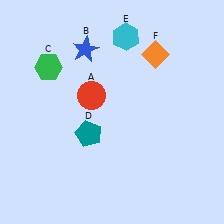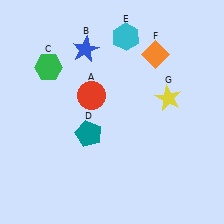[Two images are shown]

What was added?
A yellow star (G) was added in Image 2.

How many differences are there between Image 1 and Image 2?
There is 1 difference between the two images.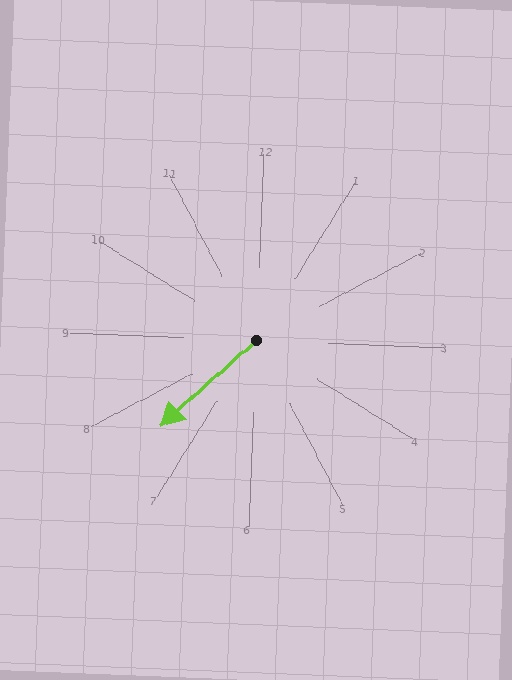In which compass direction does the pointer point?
Southwest.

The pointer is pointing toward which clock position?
Roughly 8 o'clock.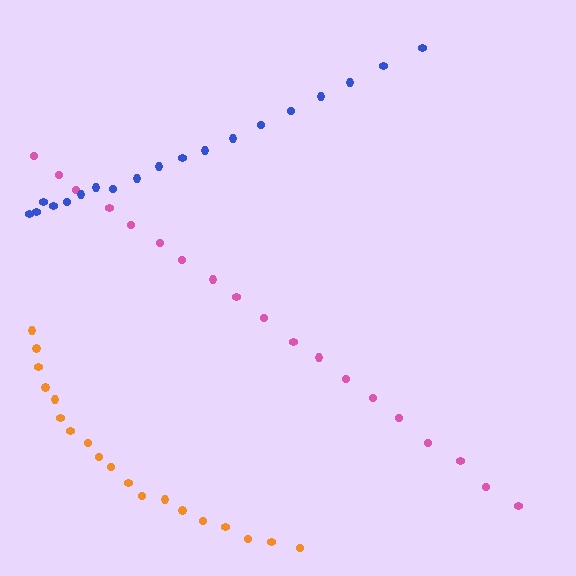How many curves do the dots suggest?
There are 3 distinct paths.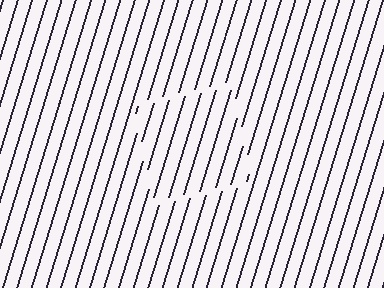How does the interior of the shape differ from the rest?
The interior of the shape contains the same grating, shifted by half a period — the contour is defined by the phase discontinuity where line-ends from the inner and outer gratings abut.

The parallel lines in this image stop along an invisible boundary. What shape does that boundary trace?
An illusory square. The interior of the shape contains the same grating, shifted by half a period — the contour is defined by the phase discontinuity where line-ends from the inner and outer gratings abut.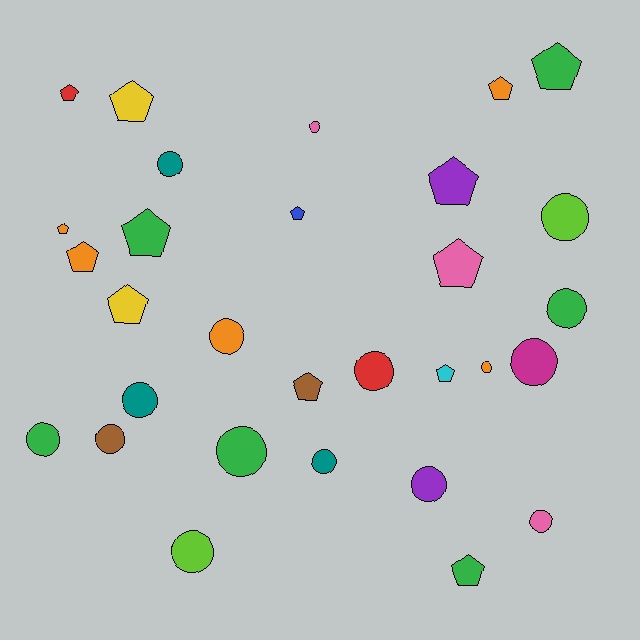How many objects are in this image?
There are 30 objects.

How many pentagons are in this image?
There are 14 pentagons.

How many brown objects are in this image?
There are 2 brown objects.